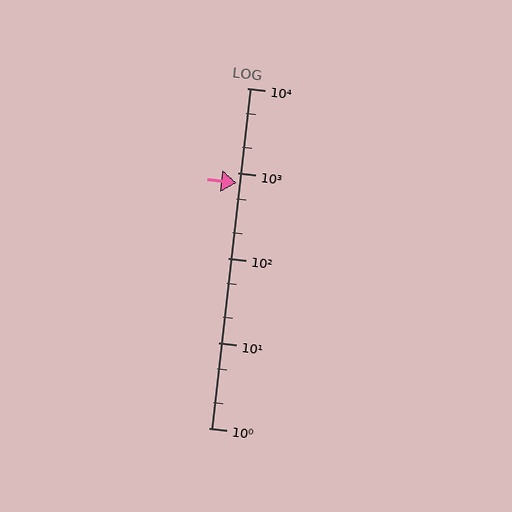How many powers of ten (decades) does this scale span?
The scale spans 4 decades, from 1 to 10000.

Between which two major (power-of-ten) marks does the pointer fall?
The pointer is between 100 and 1000.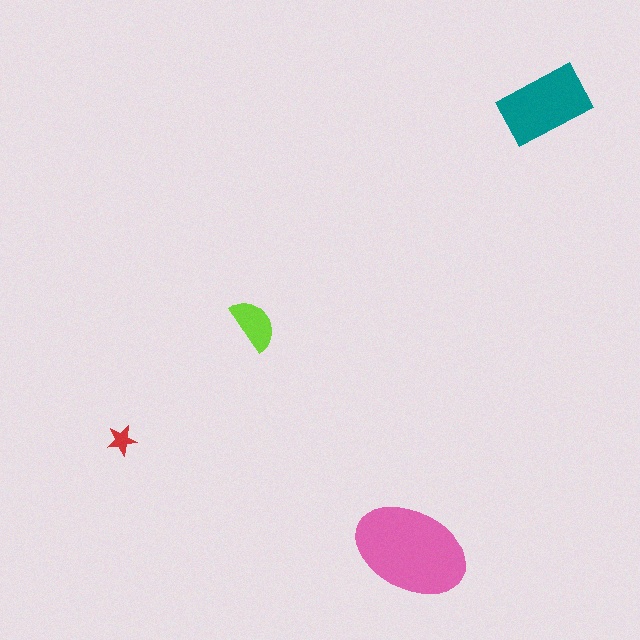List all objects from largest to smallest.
The pink ellipse, the teal rectangle, the lime semicircle, the red star.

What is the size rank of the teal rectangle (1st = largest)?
2nd.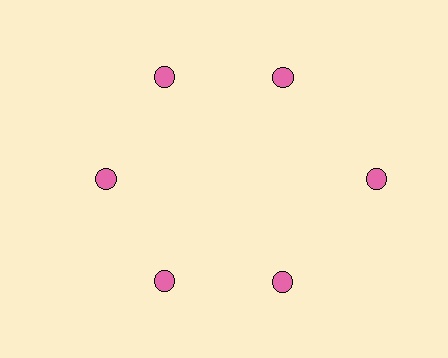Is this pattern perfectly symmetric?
No. The 6 pink circles are arranged in a ring, but one element near the 3 o'clock position is pushed outward from the center, breaking the 6-fold rotational symmetry.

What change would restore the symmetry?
The symmetry would be restored by moving it inward, back onto the ring so that all 6 circles sit at equal angles and equal distance from the center.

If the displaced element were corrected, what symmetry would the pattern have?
It would have 6-fold rotational symmetry — the pattern would map onto itself every 60 degrees.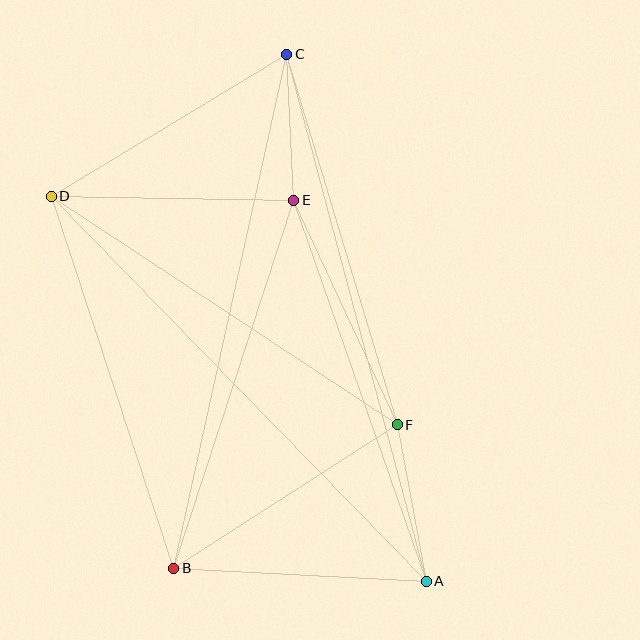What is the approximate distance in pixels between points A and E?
The distance between A and E is approximately 403 pixels.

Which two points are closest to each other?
Points C and E are closest to each other.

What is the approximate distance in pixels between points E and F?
The distance between E and F is approximately 247 pixels.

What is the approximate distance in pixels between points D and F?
The distance between D and F is approximately 414 pixels.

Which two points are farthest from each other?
Points A and C are farthest from each other.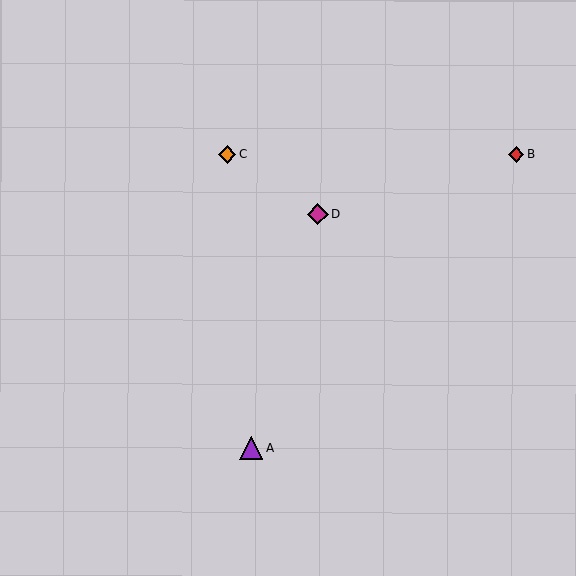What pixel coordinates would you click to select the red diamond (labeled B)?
Click at (516, 154) to select the red diamond B.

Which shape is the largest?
The purple triangle (labeled A) is the largest.